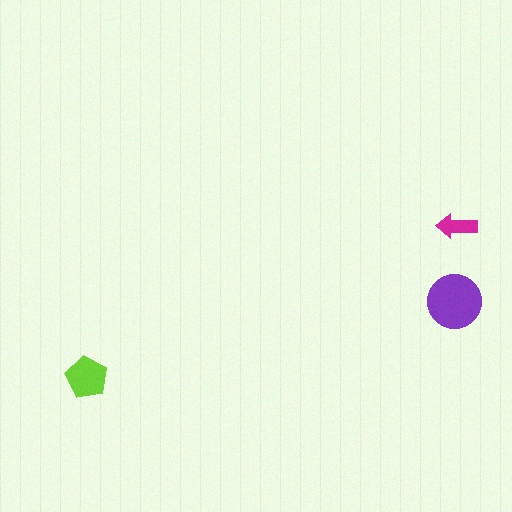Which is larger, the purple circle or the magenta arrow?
The purple circle.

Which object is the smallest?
The magenta arrow.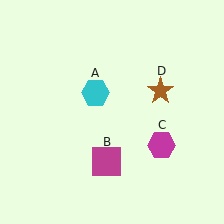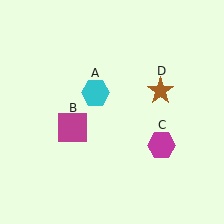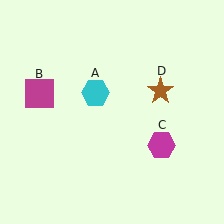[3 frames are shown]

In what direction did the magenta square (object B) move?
The magenta square (object B) moved up and to the left.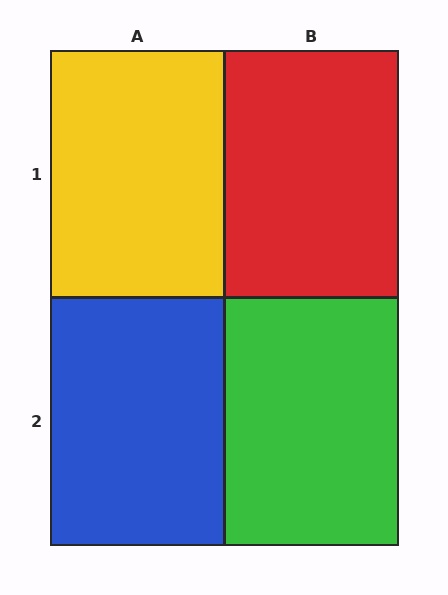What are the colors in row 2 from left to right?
Blue, green.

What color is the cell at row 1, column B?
Red.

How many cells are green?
1 cell is green.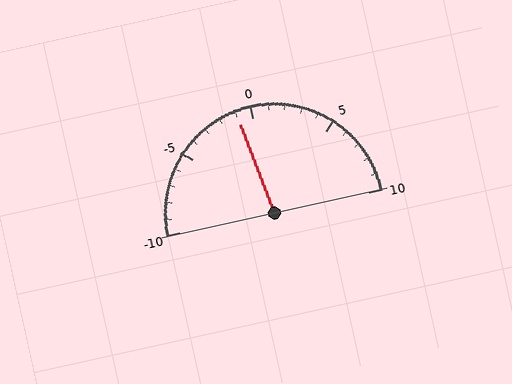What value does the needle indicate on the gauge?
The needle indicates approximately -1.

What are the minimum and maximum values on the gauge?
The gauge ranges from -10 to 10.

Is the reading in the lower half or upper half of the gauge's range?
The reading is in the lower half of the range (-10 to 10).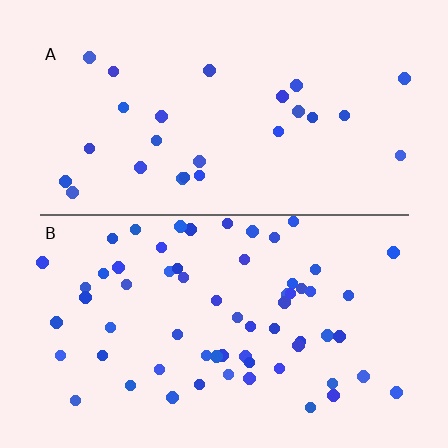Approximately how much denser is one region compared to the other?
Approximately 2.4× — region B over region A.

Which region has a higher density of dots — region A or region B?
B (the bottom).